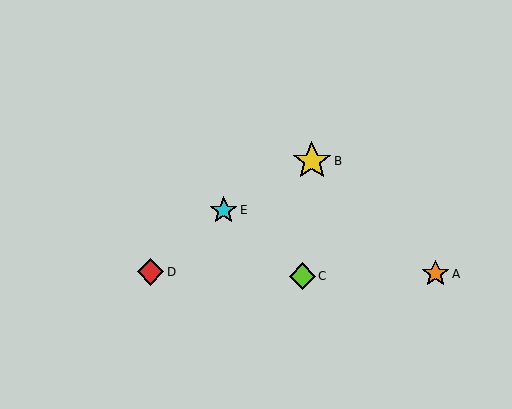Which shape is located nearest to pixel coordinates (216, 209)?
The cyan star (labeled E) at (224, 210) is nearest to that location.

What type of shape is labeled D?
Shape D is a red diamond.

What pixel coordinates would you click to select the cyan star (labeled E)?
Click at (224, 210) to select the cyan star E.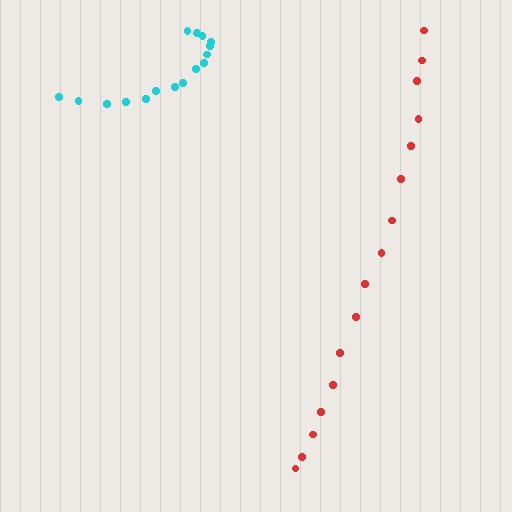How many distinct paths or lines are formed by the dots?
There are 2 distinct paths.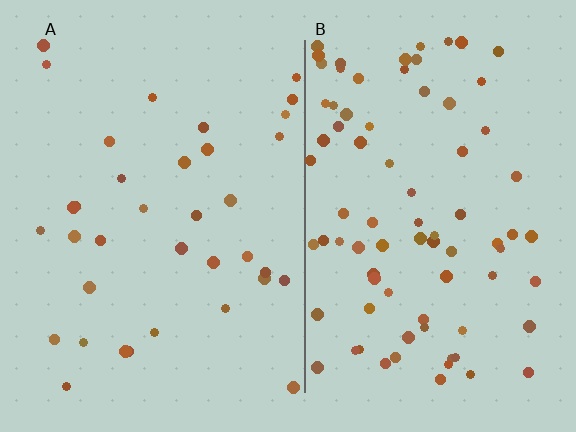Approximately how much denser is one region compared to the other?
Approximately 2.3× — region B over region A.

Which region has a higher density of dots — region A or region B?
B (the right).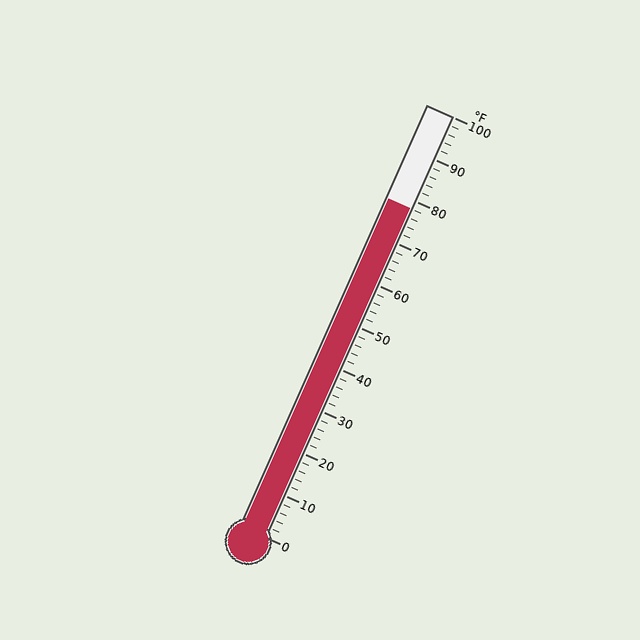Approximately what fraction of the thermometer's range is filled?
The thermometer is filled to approximately 80% of its range.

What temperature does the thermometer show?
The thermometer shows approximately 78°F.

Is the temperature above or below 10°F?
The temperature is above 10°F.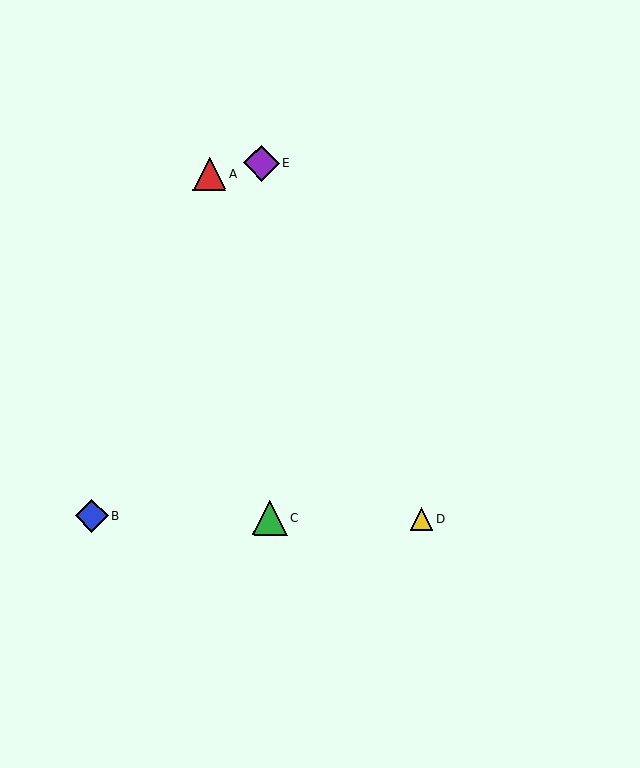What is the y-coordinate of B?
Object B is at y≈516.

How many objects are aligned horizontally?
3 objects (B, C, D) are aligned horizontally.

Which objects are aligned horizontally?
Objects B, C, D are aligned horizontally.